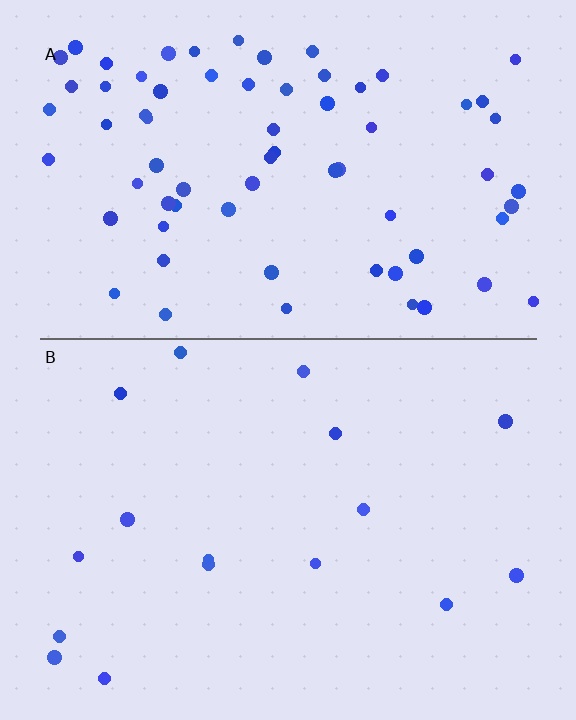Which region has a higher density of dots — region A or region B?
A (the top).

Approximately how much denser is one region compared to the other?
Approximately 4.3× — region A over region B.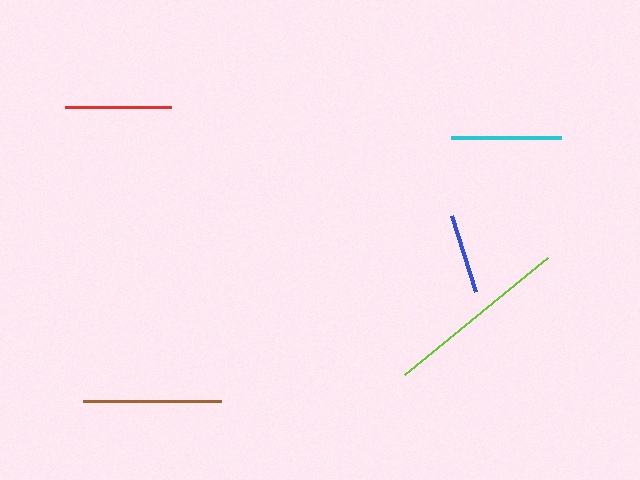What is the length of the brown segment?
The brown segment is approximately 138 pixels long.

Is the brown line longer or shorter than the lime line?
The lime line is longer than the brown line.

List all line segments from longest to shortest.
From longest to shortest: lime, brown, cyan, red, blue.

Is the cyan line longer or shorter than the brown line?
The brown line is longer than the cyan line.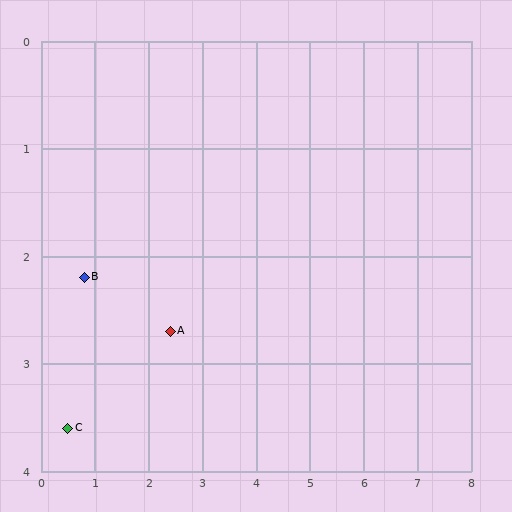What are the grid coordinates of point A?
Point A is at approximately (2.4, 2.7).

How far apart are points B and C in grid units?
Points B and C are about 1.4 grid units apart.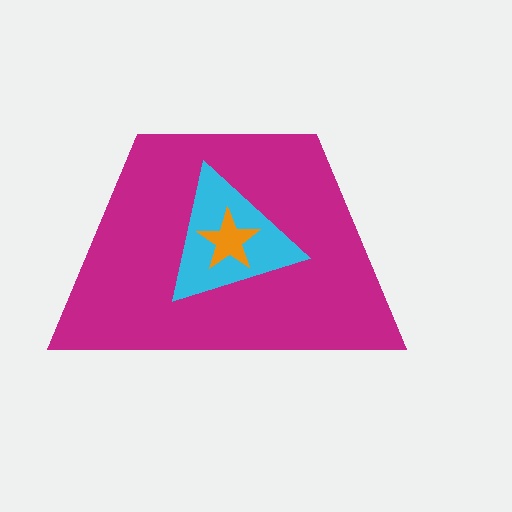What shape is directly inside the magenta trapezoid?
The cyan triangle.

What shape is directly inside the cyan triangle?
The orange star.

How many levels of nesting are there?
3.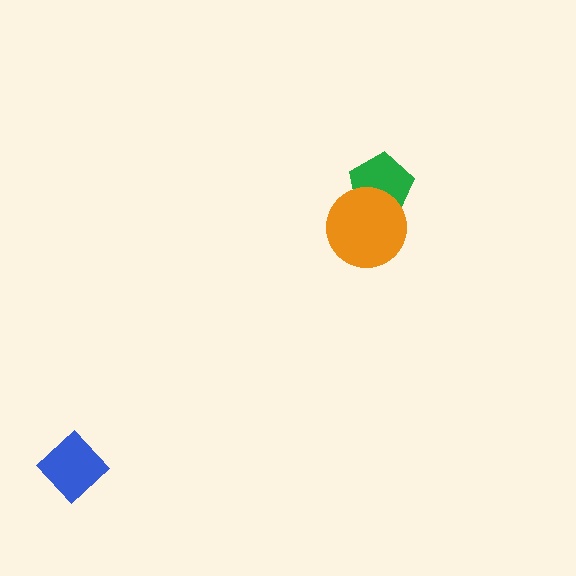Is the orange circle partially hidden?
No, no other shape covers it.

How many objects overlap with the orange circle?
1 object overlaps with the orange circle.